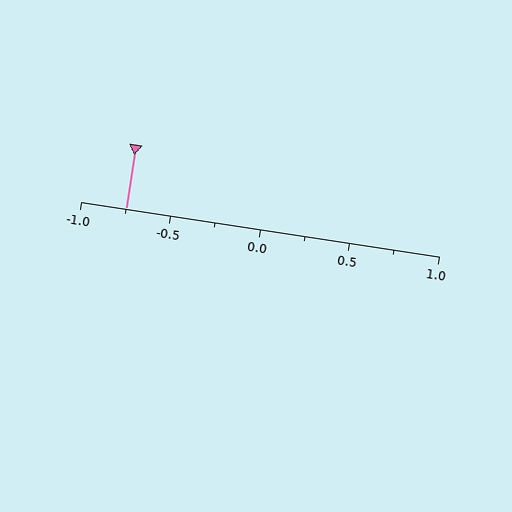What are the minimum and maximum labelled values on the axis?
The axis runs from -1.0 to 1.0.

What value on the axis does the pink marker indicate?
The marker indicates approximately -0.75.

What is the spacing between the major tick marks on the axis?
The major ticks are spaced 0.5 apart.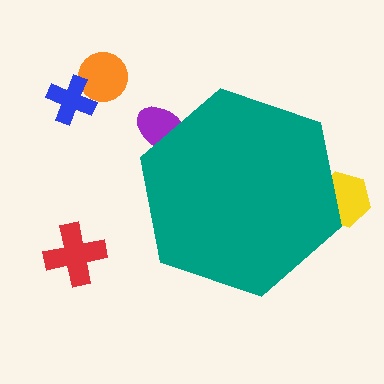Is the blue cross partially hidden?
No, the blue cross is fully visible.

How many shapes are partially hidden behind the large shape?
2 shapes are partially hidden.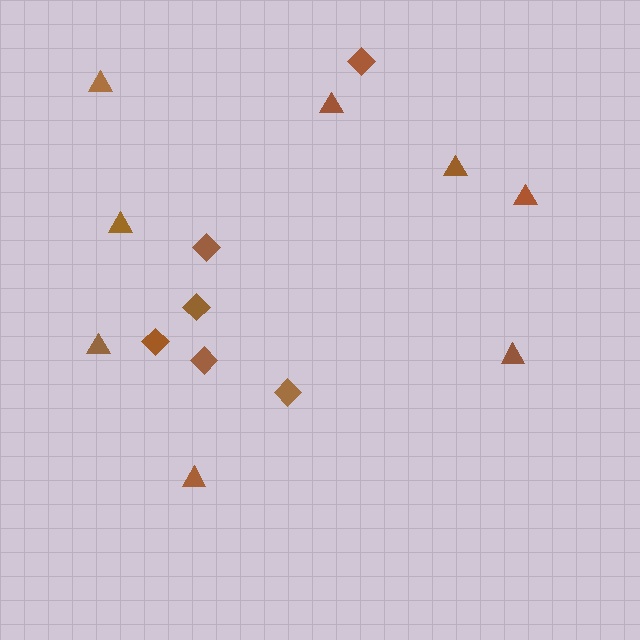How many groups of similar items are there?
There are 2 groups: one group of triangles (8) and one group of diamonds (6).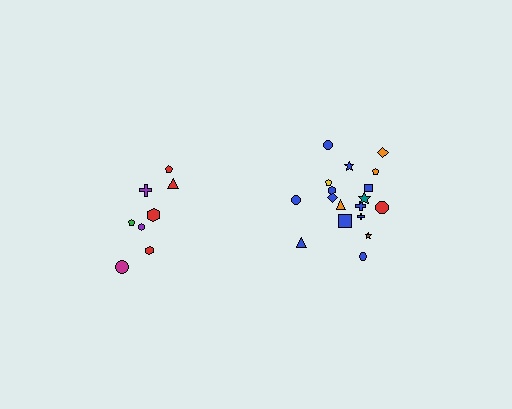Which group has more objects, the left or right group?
The right group.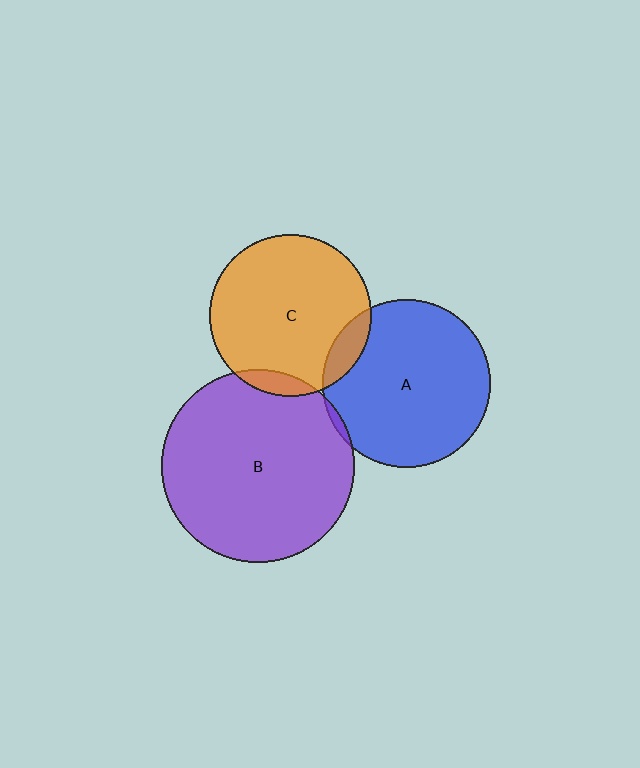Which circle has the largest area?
Circle B (purple).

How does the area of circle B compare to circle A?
Approximately 1.3 times.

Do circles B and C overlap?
Yes.